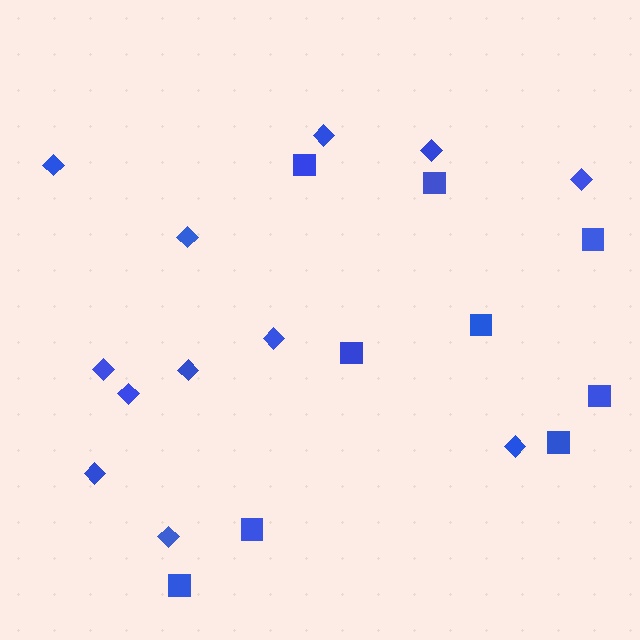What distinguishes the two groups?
There are 2 groups: one group of diamonds (12) and one group of squares (9).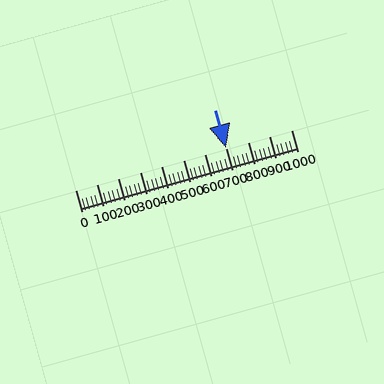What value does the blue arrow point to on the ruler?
The blue arrow points to approximately 700.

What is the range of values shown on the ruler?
The ruler shows values from 0 to 1000.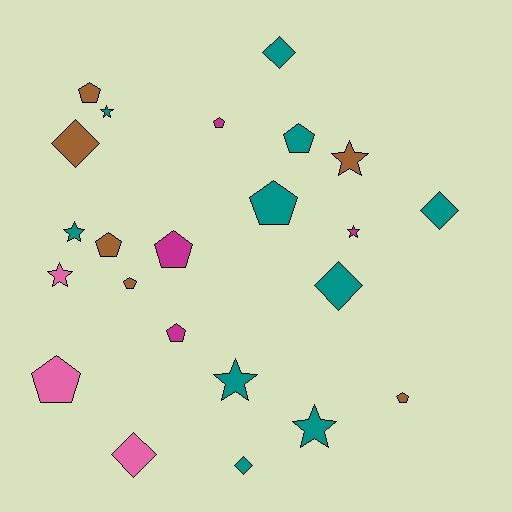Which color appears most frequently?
Teal, with 10 objects.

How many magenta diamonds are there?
There are no magenta diamonds.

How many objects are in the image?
There are 23 objects.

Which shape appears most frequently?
Pentagon, with 10 objects.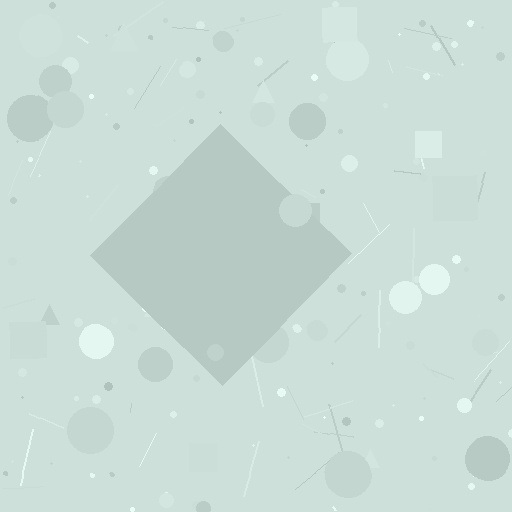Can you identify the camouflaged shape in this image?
The camouflaged shape is a diamond.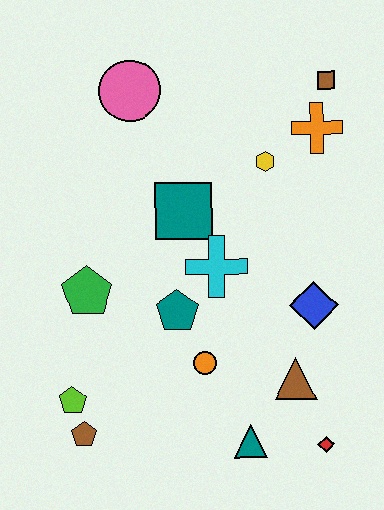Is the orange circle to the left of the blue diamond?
Yes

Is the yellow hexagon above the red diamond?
Yes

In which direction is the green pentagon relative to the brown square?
The green pentagon is to the left of the brown square.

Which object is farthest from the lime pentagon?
The brown square is farthest from the lime pentagon.